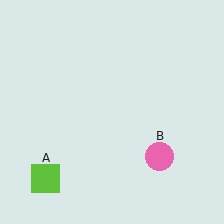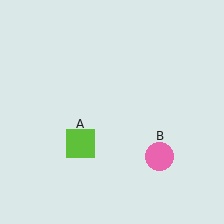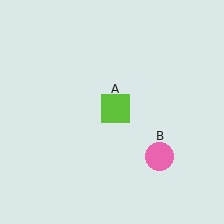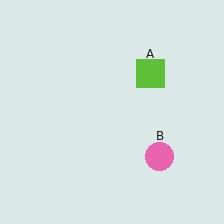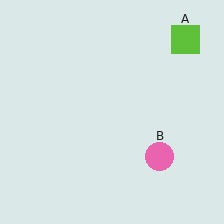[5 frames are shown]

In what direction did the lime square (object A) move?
The lime square (object A) moved up and to the right.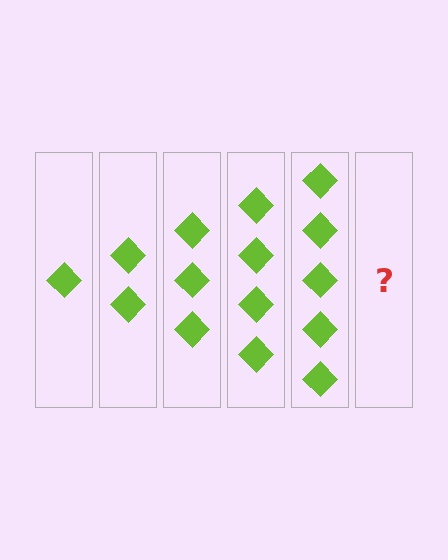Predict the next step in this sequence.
The next step is 6 diamonds.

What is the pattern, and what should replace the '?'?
The pattern is that each step adds one more diamond. The '?' should be 6 diamonds.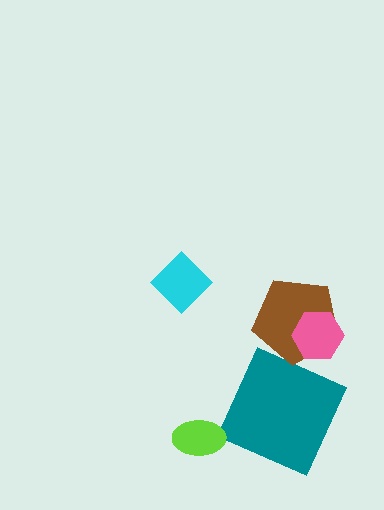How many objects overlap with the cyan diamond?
0 objects overlap with the cyan diamond.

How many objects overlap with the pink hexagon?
1 object overlaps with the pink hexagon.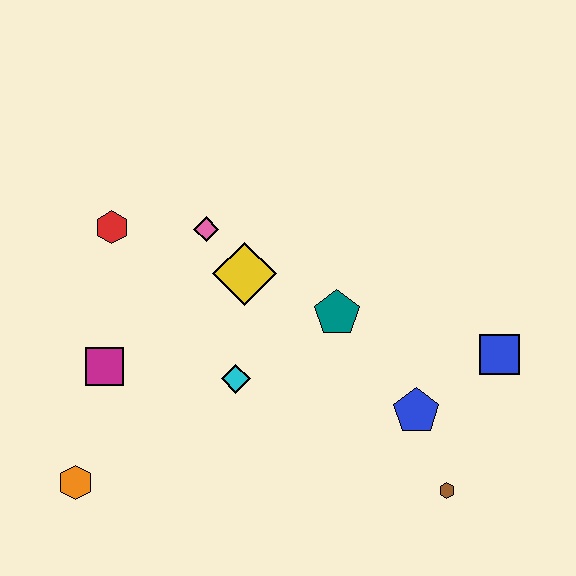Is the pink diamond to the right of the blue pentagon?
No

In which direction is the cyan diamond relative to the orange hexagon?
The cyan diamond is to the right of the orange hexagon.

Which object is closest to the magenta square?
The orange hexagon is closest to the magenta square.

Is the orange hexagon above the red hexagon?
No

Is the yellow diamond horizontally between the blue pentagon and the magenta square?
Yes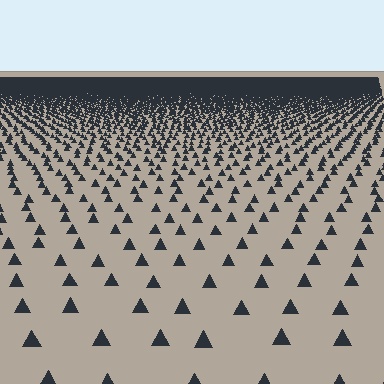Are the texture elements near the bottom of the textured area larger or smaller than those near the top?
Larger. Near the bottom, elements are closer to the viewer and appear at a bigger on-screen size.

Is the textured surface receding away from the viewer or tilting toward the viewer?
The surface is receding away from the viewer. Texture elements get smaller and denser toward the top.